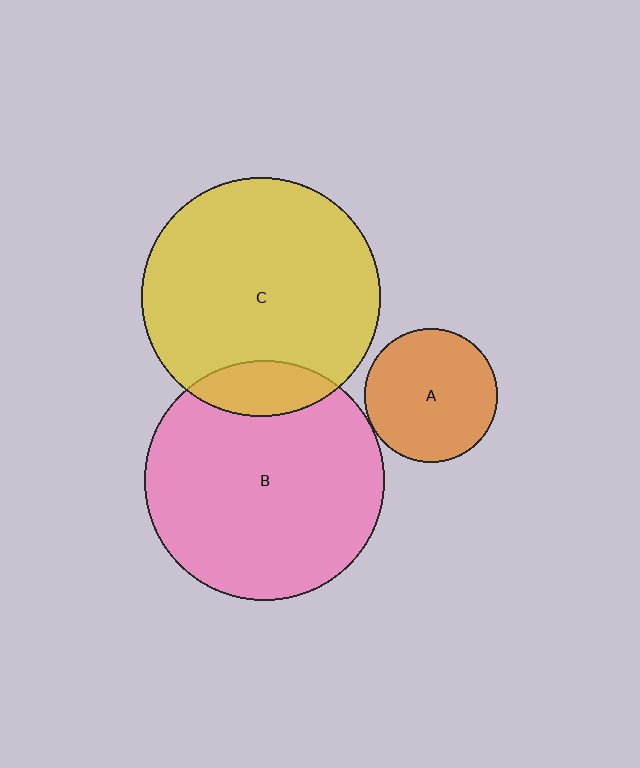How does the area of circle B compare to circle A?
Approximately 3.2 times.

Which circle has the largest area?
Circle B (pink).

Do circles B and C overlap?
Yes.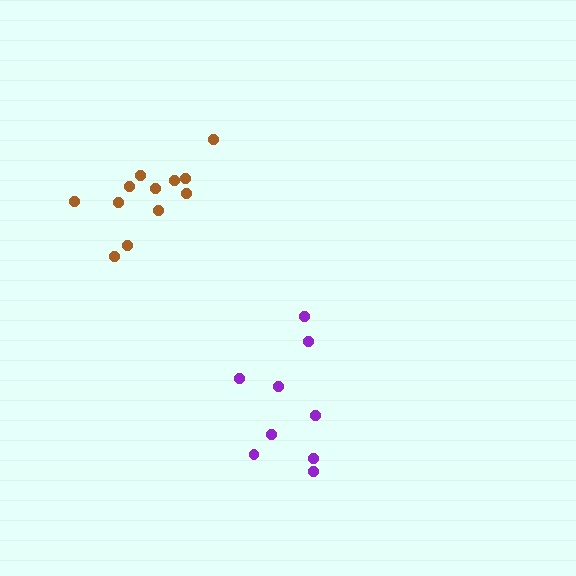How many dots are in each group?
Group 1: 9 dots, Group 2: 12 dots (21 total).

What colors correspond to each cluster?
The clusters are colored: purple, brown.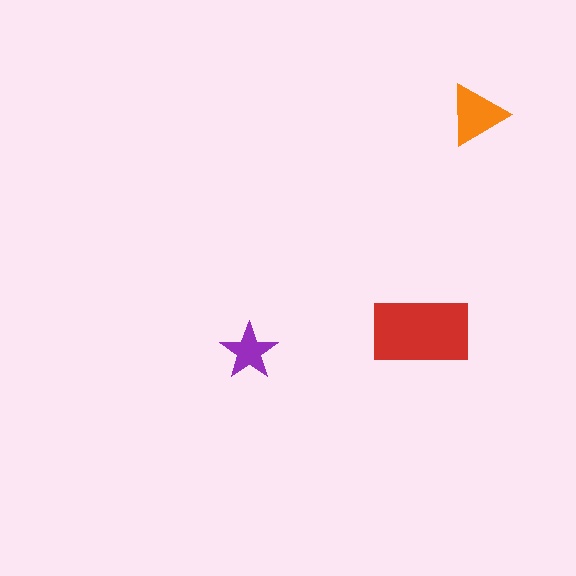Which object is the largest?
The red rectangle.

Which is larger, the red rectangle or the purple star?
The red rectangle.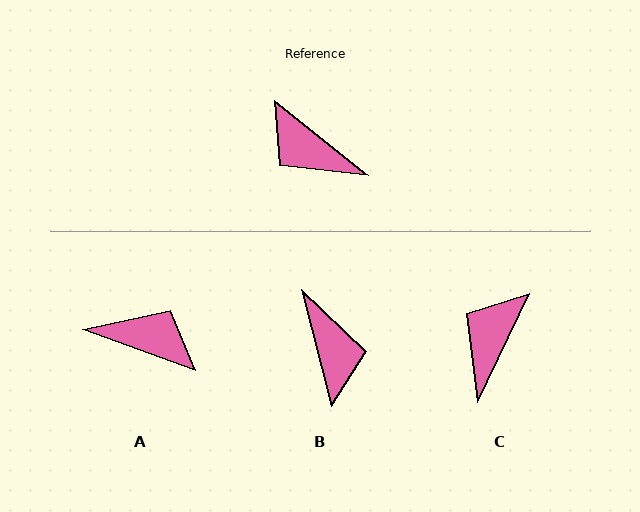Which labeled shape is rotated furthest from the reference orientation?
A, about 161 degrees away.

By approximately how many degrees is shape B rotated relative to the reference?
Approximately 143 degrees counter-clockwise.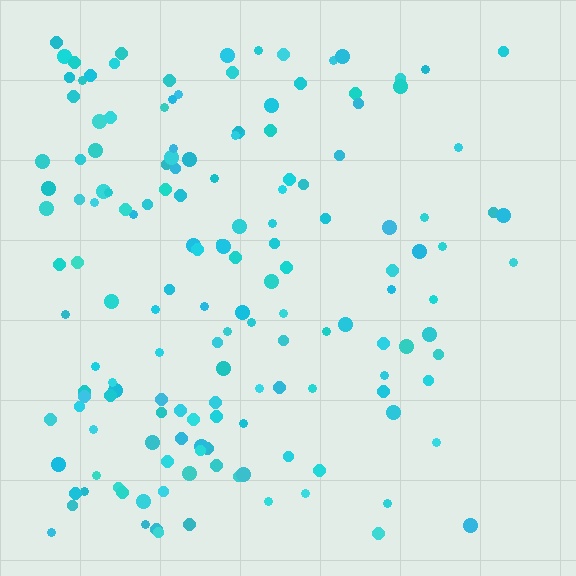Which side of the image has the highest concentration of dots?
The left.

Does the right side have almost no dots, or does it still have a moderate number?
Still a moderate number, just noticeably fewer than the left.